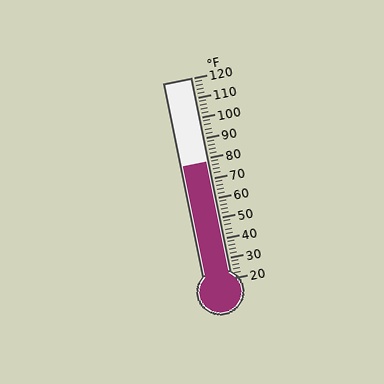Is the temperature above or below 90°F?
The temperature is below 90°F.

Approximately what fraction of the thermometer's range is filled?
The thermometer is filled to approximately 60% of its range.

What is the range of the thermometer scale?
The thermometer scale ranges from 20°F to 120°F.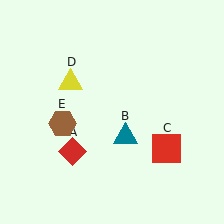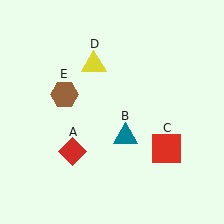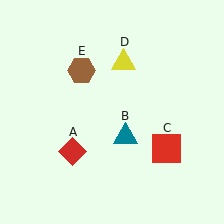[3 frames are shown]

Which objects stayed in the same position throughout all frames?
Red diamond (object A) and teal triangle (object B) and red square (object C) remained stationary.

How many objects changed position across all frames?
2 objects changed position: yellow triangle (object D), brown hexagon (object E).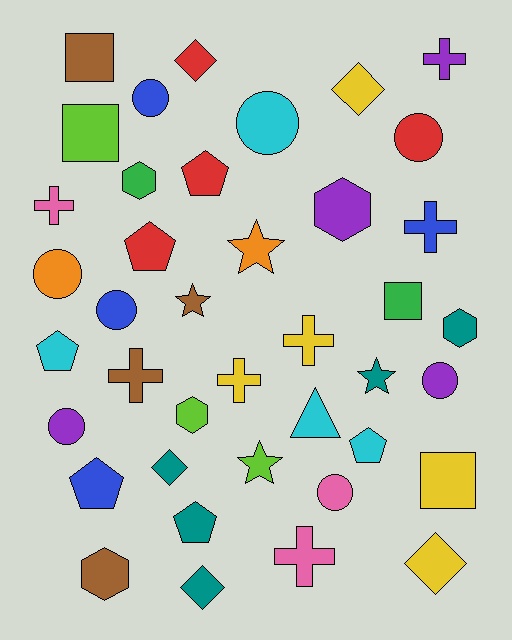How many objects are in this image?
There are 40 objects.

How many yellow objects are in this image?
There are 5 yellow objects.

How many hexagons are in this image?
There are 5 hexagons.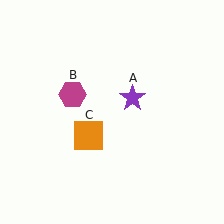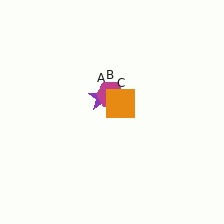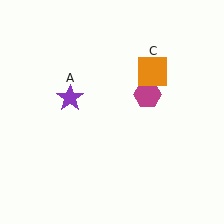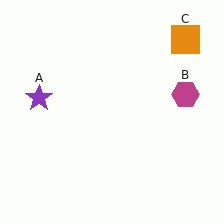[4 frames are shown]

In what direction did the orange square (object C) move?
The orange square (object C) moved up and to the right.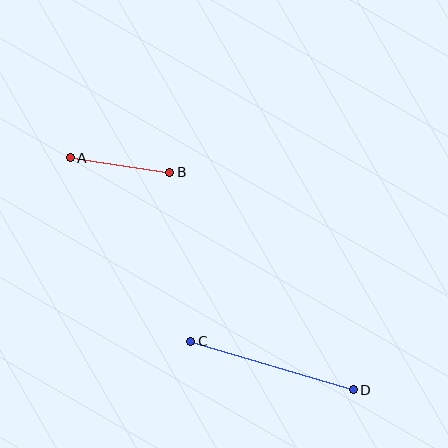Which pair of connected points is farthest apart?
Points C and D are farthest apart.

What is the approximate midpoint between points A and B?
The midpoint is at approximately (120, 165) pixels.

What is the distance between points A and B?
The distance is approximately 100 pixels.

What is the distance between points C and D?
The distance is approximately 169 pixels.